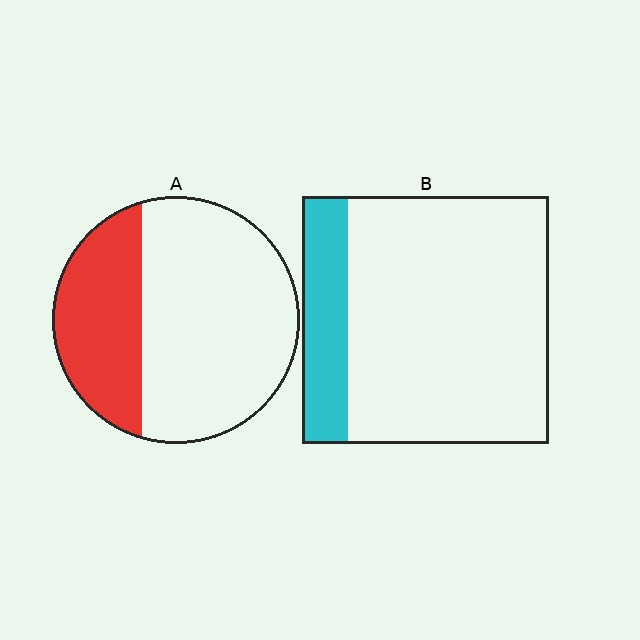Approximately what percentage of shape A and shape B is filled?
A is approximately 35% and B is approximately 20%.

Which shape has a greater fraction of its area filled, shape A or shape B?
Shape A.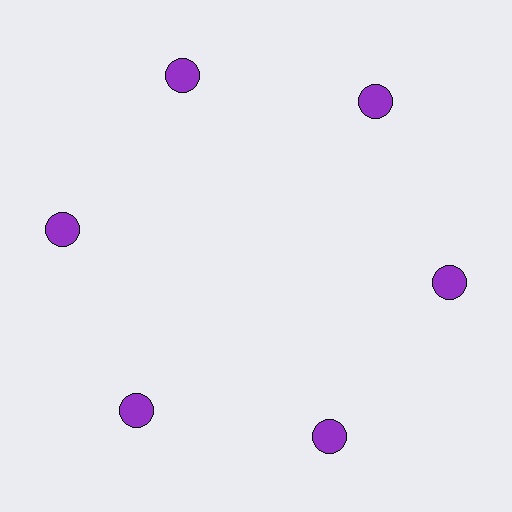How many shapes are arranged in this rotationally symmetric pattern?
There are 6 shapes, arranged in 6 groups of 1.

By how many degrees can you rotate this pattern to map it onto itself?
The pattern maps onto itself every 60 degrees of rotation.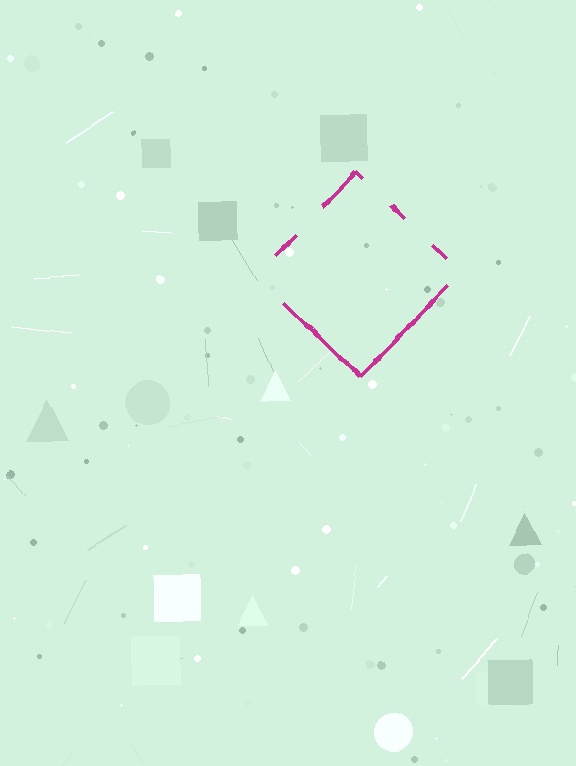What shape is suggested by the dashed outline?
The dashed outline suggests a diamond.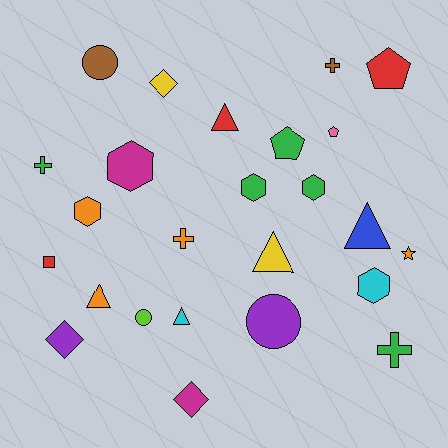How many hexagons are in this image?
There are 5 hexagons.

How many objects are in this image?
There are 25 objects.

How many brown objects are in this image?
There are 2 brown objects.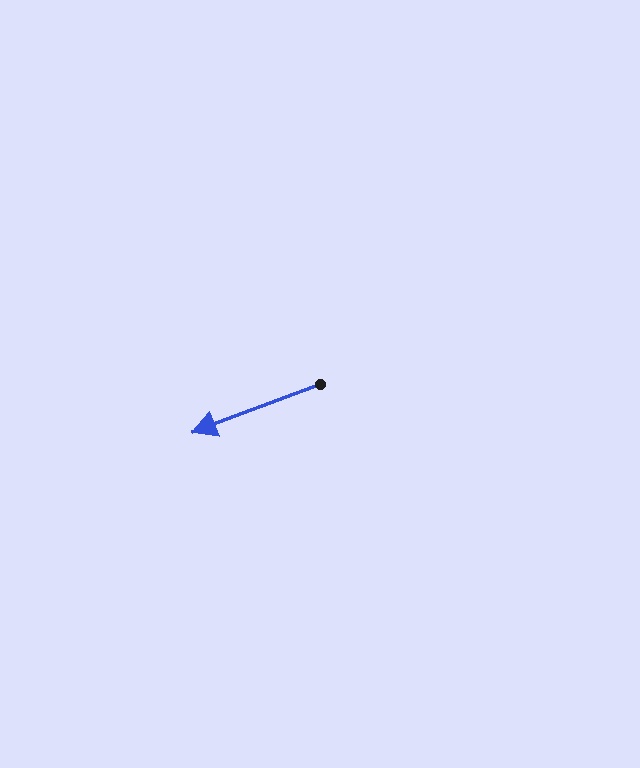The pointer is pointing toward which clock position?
Roughly 8 o'clock.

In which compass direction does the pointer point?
West.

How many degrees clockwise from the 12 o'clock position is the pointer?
Approximately 249 degrees.